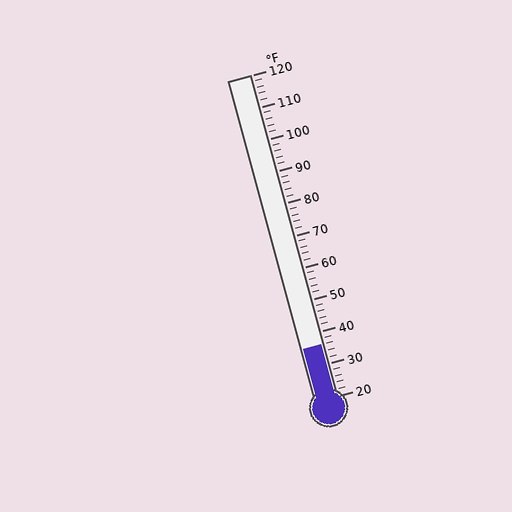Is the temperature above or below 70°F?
The temperature is below 70°F.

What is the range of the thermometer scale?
The thermometer scale ranges from 20°F to 120°F.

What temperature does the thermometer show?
The thermometer shows approximately 36°F.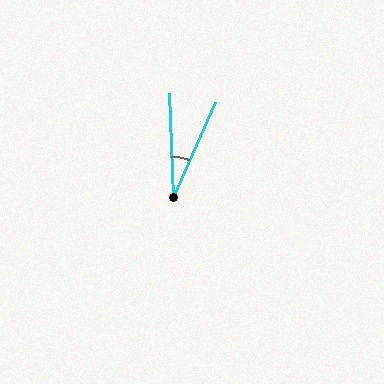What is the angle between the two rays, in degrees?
Approximately 26 degrees.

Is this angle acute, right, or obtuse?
It is acute.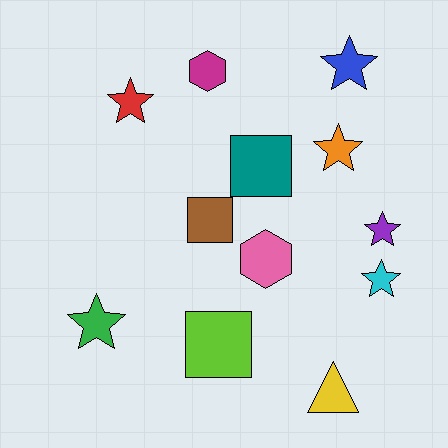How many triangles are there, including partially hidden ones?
There is 1 triangle.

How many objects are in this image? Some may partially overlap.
There are 12 objects.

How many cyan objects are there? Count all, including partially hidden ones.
There is 1 cyan object.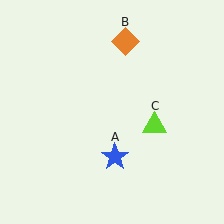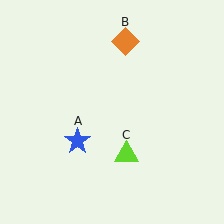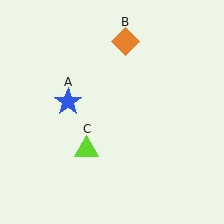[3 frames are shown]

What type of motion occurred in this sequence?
The blue star (object A), lime triangle (object C) rotated clockwise around the center of the scene.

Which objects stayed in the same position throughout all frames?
Orange diamond (object B) remained stationary.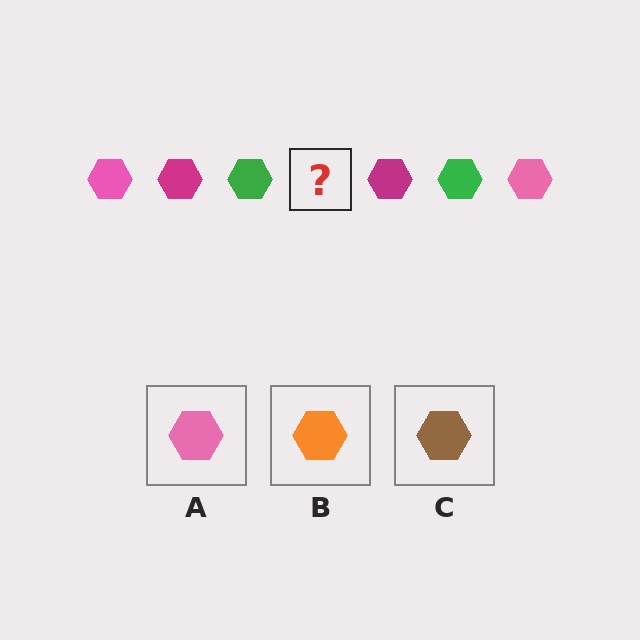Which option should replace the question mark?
Option A.